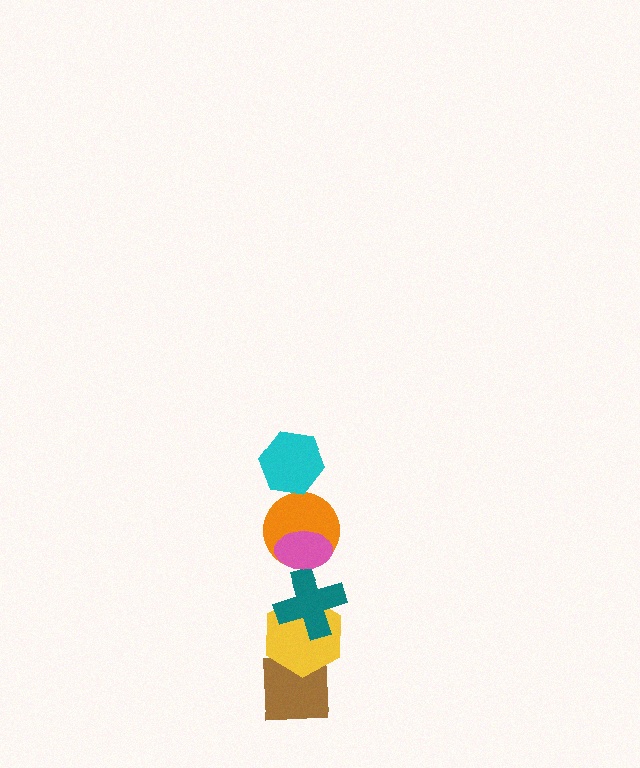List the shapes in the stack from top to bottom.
From top to bottom: the cyan hexagon, the pink ellipse, the orange circle, the teal cross, the yellow hexagon, the brown square.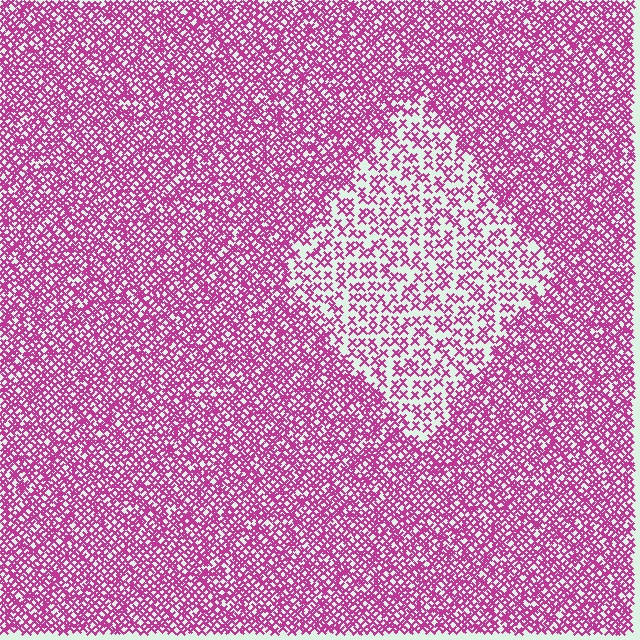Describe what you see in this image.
The image contains small magenta elements arranged at two different densities. A diamond-shaped region is visible where the elements are less densely packed than the surrounding area.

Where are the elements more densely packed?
The elements are more densely packed outside the diamond boundary.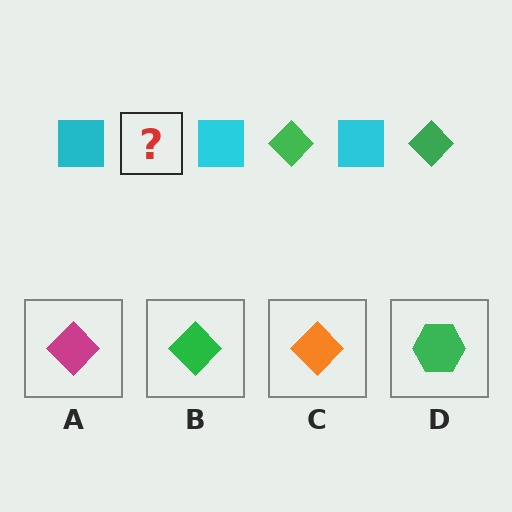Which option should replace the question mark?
Option B.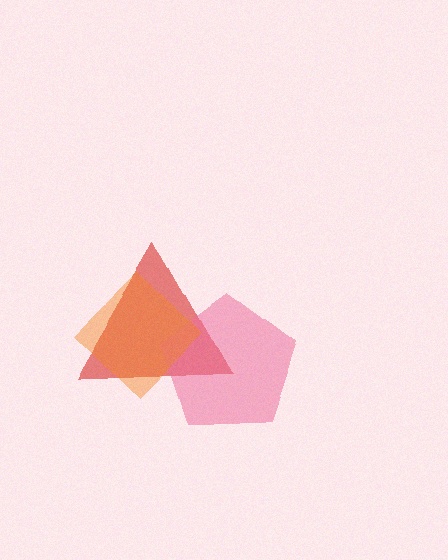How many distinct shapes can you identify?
There are 3 distinct shapes: a red triangle, a pink pentagon, an orange diamond.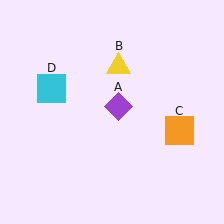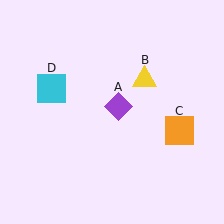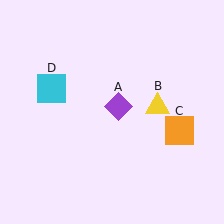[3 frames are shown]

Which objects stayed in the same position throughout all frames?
Purple diamond (object A) and orange square (object C) and cyan square (object D) remained stationary.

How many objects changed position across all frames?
1 object changed position: yellow triangle (object B).